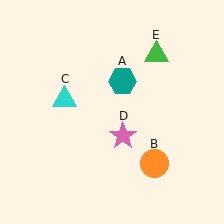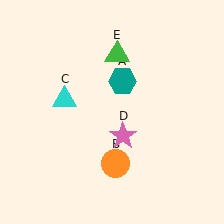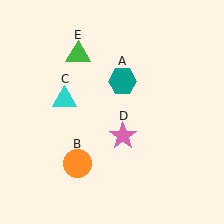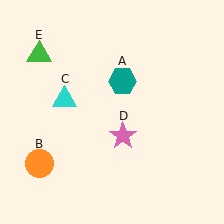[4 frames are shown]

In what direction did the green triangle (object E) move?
The green triangle (object E) moved left.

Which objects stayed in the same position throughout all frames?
Teal hexagon (object A) and cyan triangle (object C) and pink star (object D) remained stationary.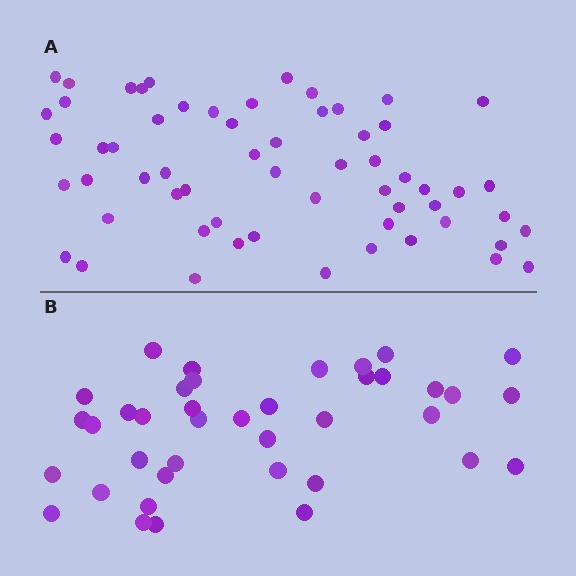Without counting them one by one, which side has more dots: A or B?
Region A (the top region) has more dots.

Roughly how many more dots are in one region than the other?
Region A has approximately 20 more dots than region B.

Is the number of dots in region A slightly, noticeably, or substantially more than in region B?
Region A has substantially more. The ratio is roughly 1.5 to 1.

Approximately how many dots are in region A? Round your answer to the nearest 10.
About 60 dots.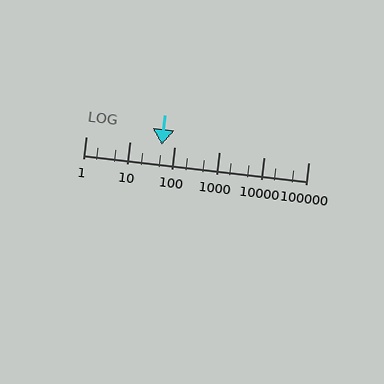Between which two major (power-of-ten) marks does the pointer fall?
The pointer is between 10 and 100.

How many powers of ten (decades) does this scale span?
The scale spans 5 decades, from 1 to 100000.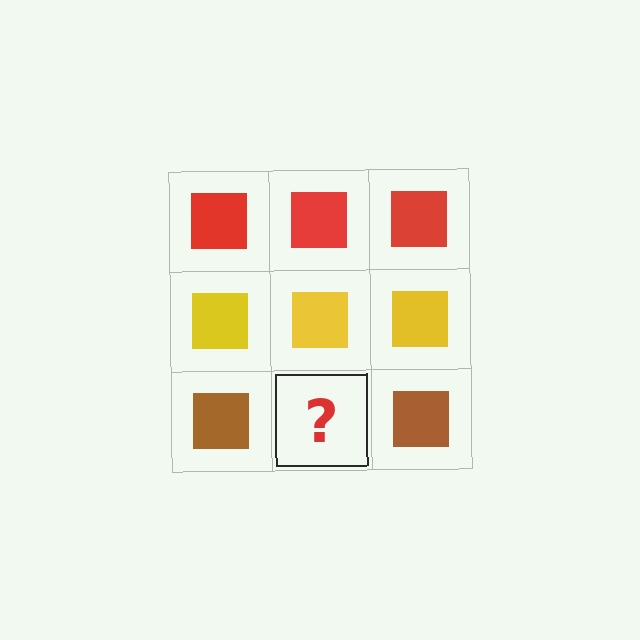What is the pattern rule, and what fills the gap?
The rule is that each row has a consistent color. The gap should be filled with a brown square.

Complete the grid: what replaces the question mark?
The question mark should be replaced with a brown square.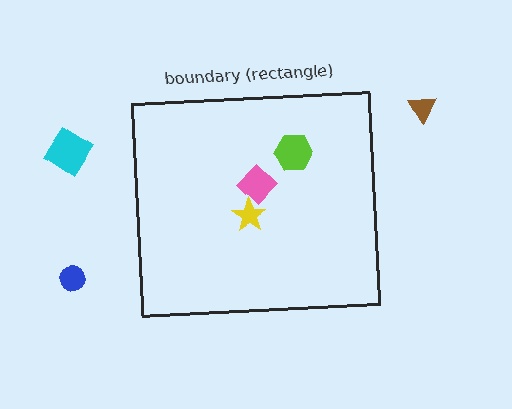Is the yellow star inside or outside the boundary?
Inside.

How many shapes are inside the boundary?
3 inside, 3 outside.